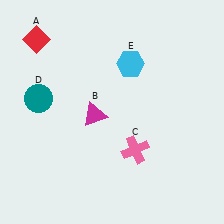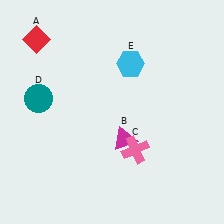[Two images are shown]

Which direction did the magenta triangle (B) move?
The magenta triangle (B) moved right.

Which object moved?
The magenta triangle (B) moved right.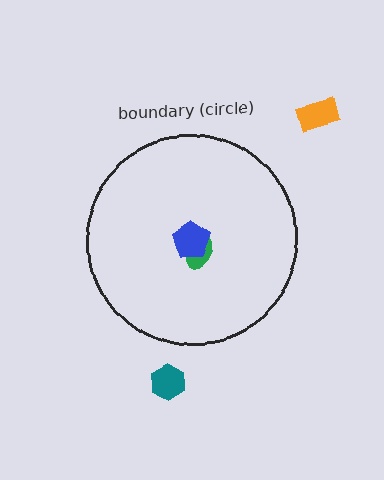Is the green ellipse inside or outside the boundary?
Inside.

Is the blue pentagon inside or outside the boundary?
Inside.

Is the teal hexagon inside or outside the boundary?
Outside.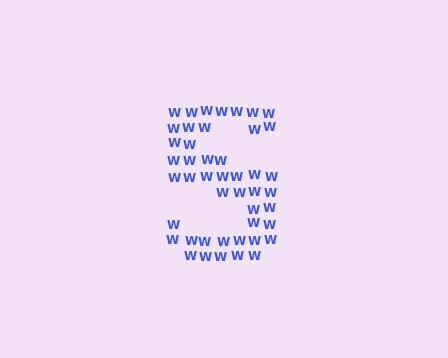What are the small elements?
The small elements are letter W's.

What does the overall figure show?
The overall figure shows the letter S.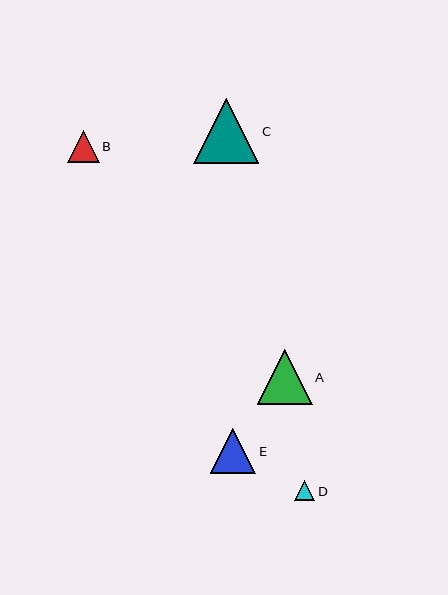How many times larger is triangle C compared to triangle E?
Triangle C is approximately 1.4 times the size of triangle E.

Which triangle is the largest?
Triangle C is the largest with a size of approximately 65 pixels.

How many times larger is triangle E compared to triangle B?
Triangle E is approximately 1.4 times the size of triangle B.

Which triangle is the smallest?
Triangle D is the smallest with a size of approximately 20 pixels.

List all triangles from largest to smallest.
From largest to smallest: C, A, E, B, D.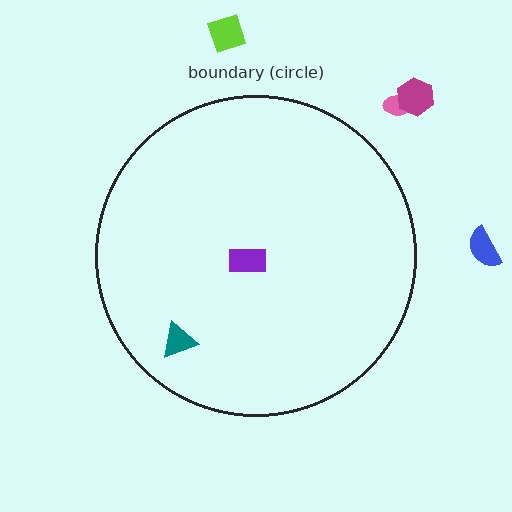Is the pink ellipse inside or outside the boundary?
Outside.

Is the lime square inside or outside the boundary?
Outside.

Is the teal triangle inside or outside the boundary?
Inside.